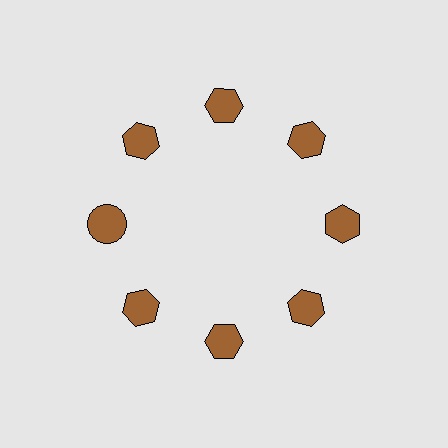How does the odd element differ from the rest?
It has a different shape: circle instead of hexagon.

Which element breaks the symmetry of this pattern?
The brown circle at roughly the 9 o'clock position breaks the symmetry. All other shapes are brown hexagons.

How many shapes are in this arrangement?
There are 8 shapes arranged in a ring pattern.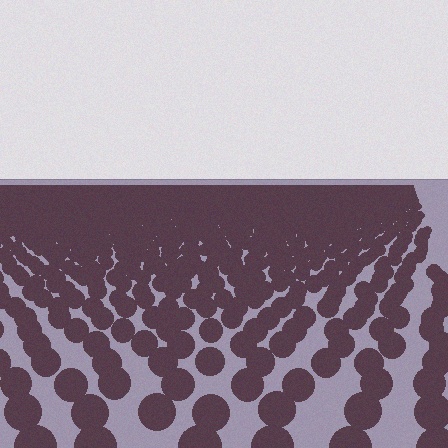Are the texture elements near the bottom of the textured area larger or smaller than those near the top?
Larger. Near the bottom, elements are closer to the viewer and appear at a bigger on-screen size.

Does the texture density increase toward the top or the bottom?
Density increases toward the top.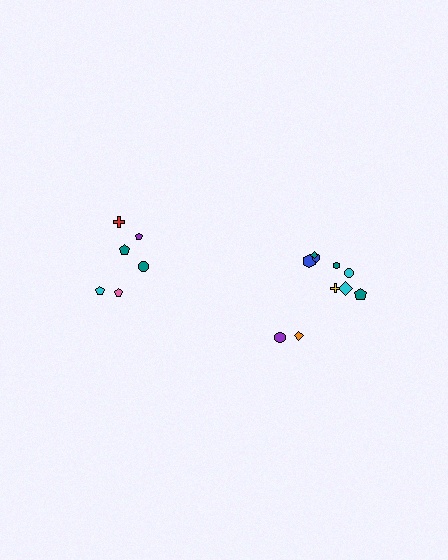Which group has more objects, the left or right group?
The right group.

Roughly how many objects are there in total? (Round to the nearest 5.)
Roughly 15 objects in total.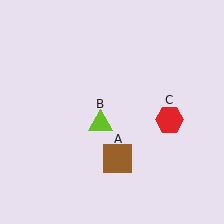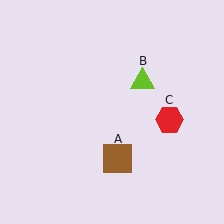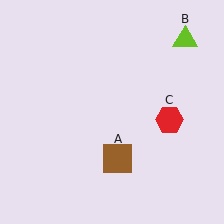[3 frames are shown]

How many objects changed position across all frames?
1 object changed position: lime triangle (object B).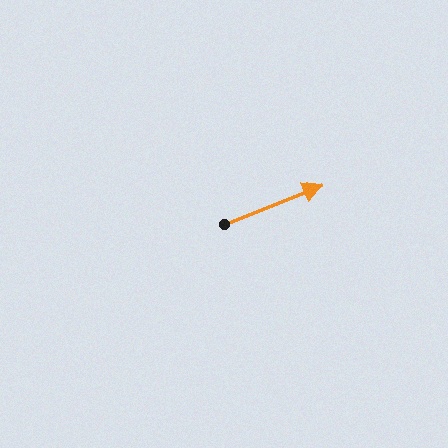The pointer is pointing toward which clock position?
Roughly 2 o'clock.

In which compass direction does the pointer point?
East.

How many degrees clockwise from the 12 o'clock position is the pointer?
Approximately 69 degrees.